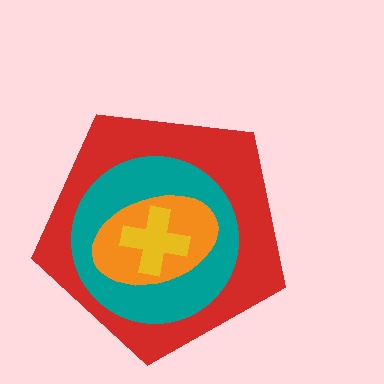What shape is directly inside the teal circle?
The orange ellipse.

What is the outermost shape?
The red pentagon.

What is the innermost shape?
The yellow cross.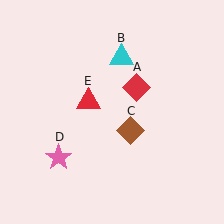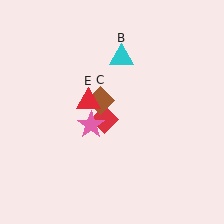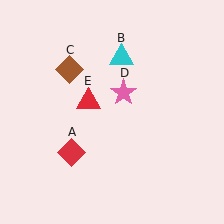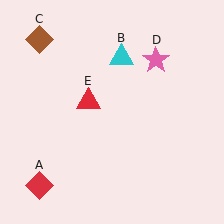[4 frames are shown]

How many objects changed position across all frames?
3 objects changed position: red diamond (object A), brown diamond (object C), pink star (object D).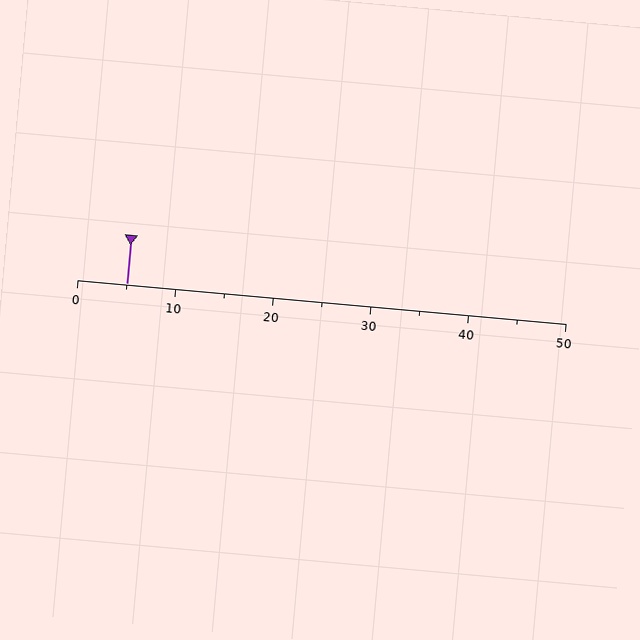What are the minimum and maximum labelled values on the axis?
The axis runs from 0 to 50.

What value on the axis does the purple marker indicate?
The marker indicates approximately 5.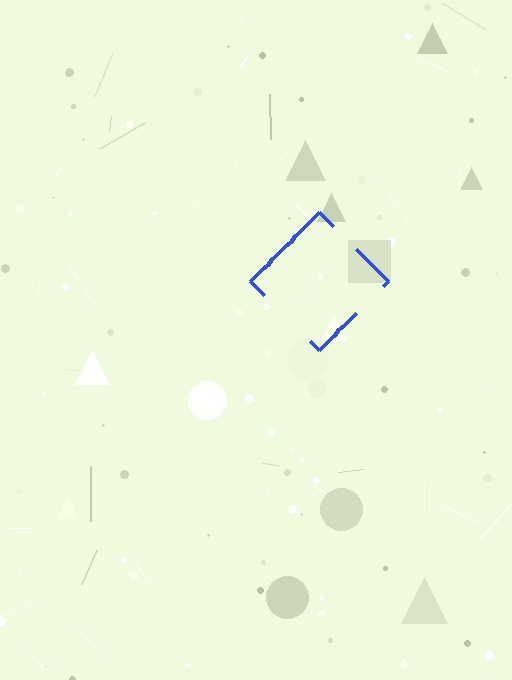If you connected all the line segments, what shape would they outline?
They would outline a diamond.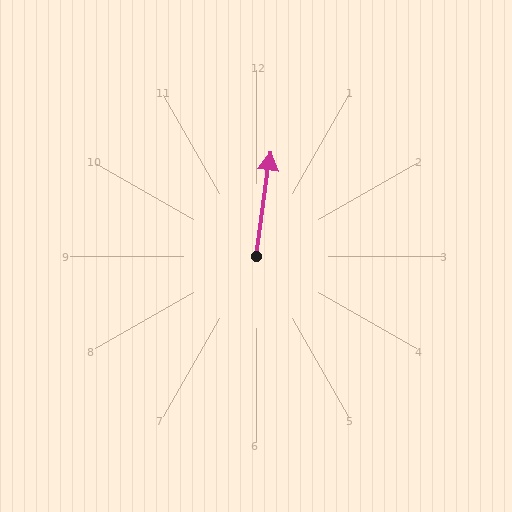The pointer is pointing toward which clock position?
Roughly 12 o'clock.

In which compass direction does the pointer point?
North.